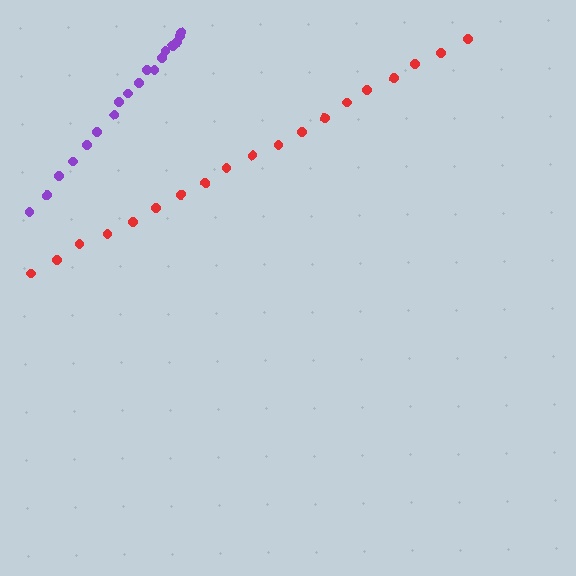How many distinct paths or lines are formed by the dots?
There are 2 distinct paths.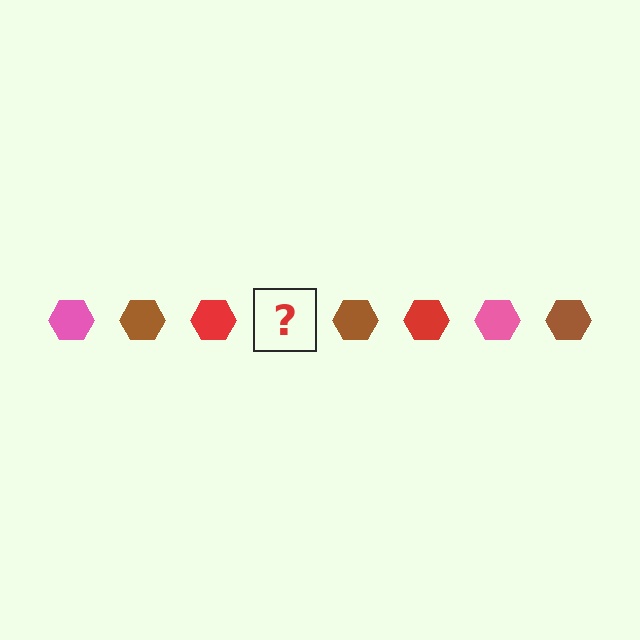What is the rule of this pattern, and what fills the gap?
The rule is that the pattern cycles through pink, brown, red hexagons. The gap should be filled with a pink hexagon.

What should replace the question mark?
The question mark should be replaced with a pink hexagon.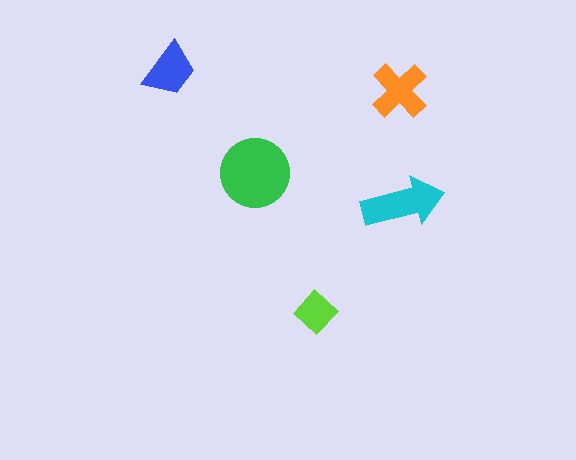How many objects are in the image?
There are 5 objects in the image.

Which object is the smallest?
The lime diamond.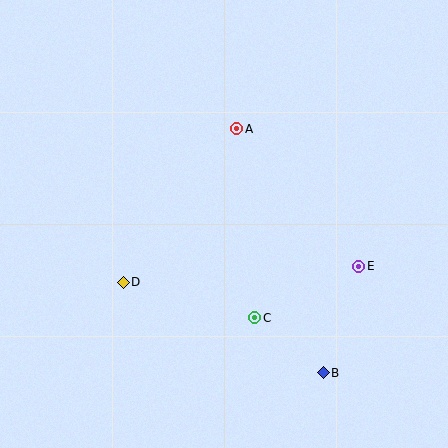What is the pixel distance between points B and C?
The distance between B and C is 88 pixels.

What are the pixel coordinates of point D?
Point D is at (123, 282).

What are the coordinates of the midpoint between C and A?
The midpoint between C and A is at (246, 223).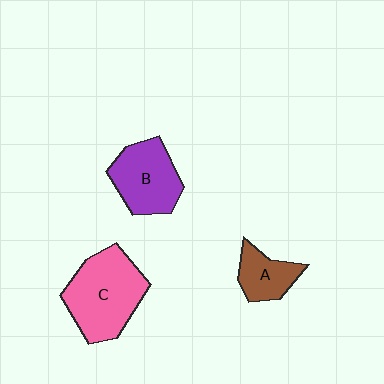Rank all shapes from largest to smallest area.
From largest to smallest: C (pink), B (purple), A (brown).